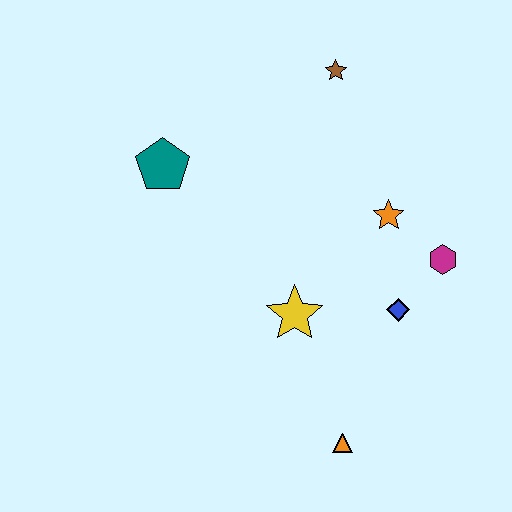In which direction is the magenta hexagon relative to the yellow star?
The magenta hexagon is to the right of the yellow star.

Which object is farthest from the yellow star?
The brown star is farthest from the yellow star.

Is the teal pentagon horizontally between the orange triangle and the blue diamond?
No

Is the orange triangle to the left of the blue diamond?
Yes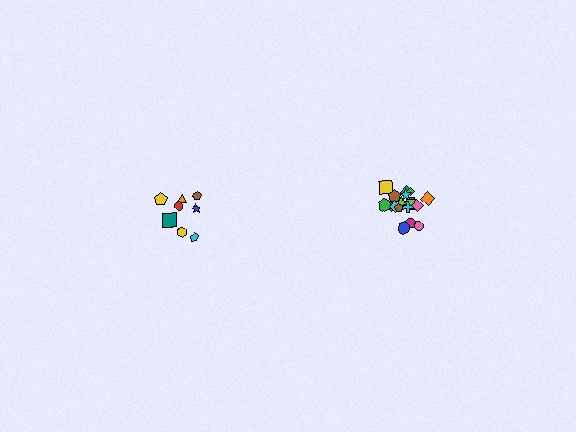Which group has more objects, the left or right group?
The right group.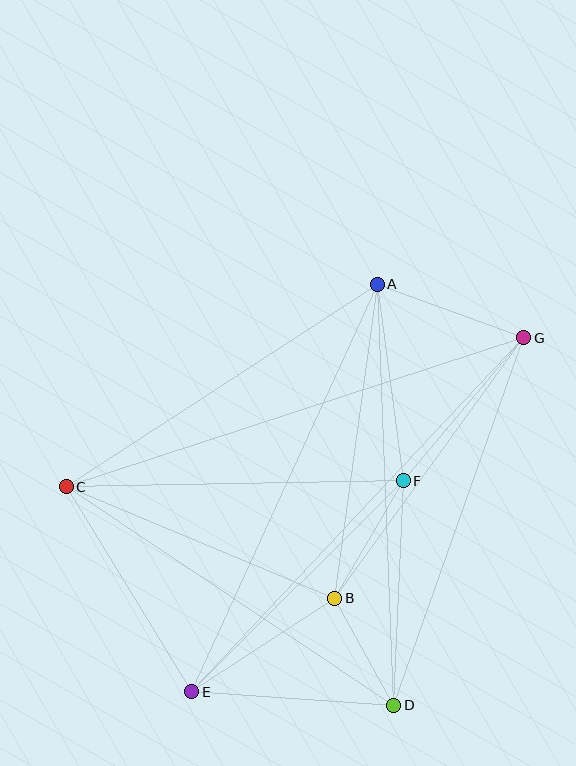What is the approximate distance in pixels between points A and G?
The distance between A and G is approximately 156 pixels.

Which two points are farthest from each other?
Points E and G are farthest from each other.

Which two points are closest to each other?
Points B and D are closest to each other.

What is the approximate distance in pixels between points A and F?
The distance between A and F is approximately 198 pixels.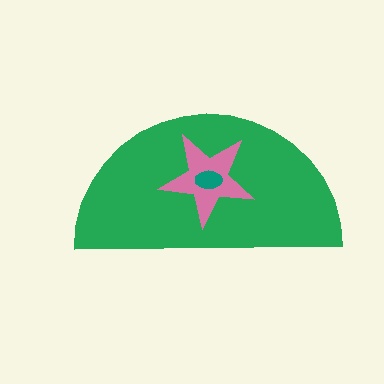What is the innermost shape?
The teal ellipse.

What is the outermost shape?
The green semicircle.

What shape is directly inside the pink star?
The teal ellipse.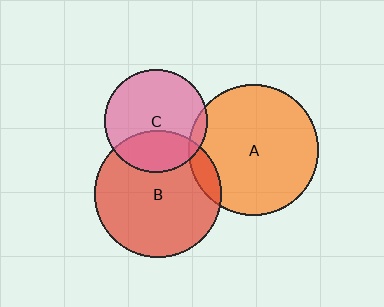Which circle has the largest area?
Circle A (orange).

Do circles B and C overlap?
Yes.